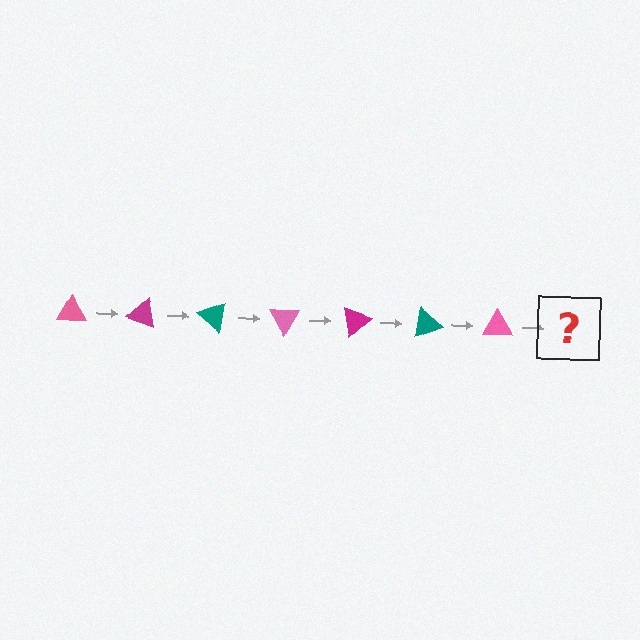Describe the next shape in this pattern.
It should be a magenta triangle, rotated 140 degrees from the start.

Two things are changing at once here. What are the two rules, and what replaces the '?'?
The two rules are that it rotates 20 degrees each step and the color cycles through pink, magenta, and teal. The '?' should be a magenta triangle, rotated 140 degrees from the start.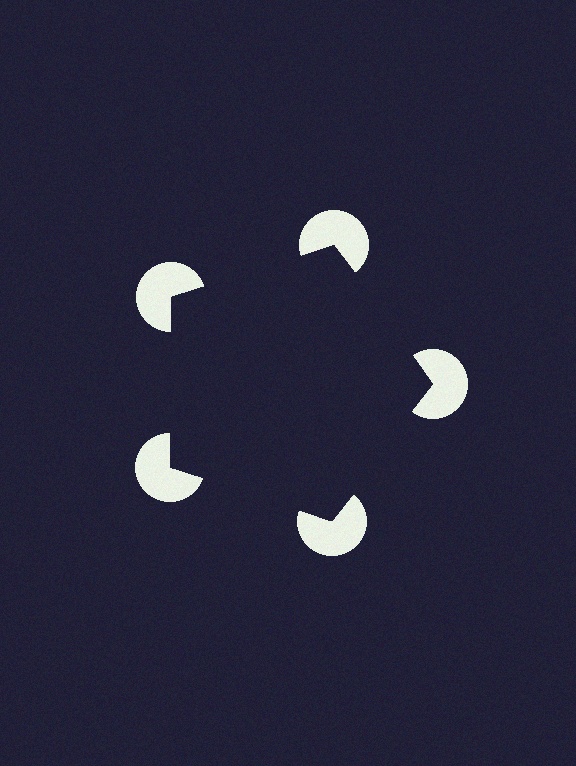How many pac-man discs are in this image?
There are 5 — one at each vertex of the illusory pentagon.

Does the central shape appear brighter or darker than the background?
It typically appears slightly darker than the background, even though no actual brightness change is drawn.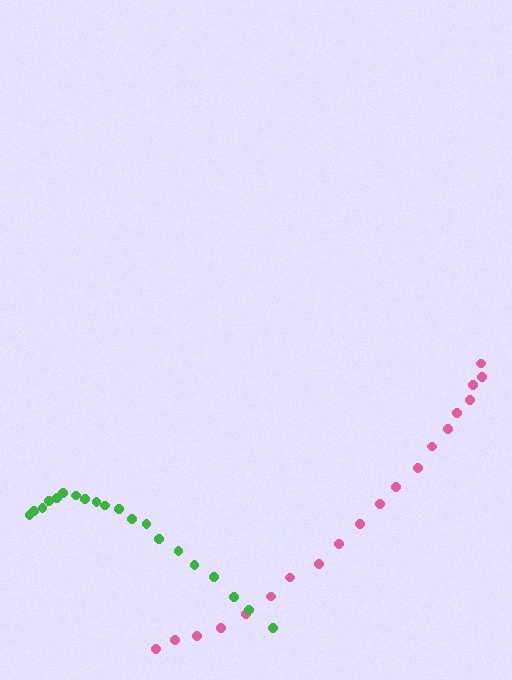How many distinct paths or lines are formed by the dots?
There are 2 distinct paths.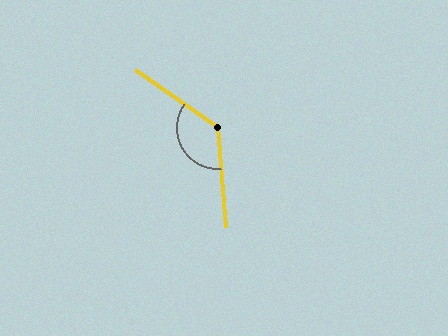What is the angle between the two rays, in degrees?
Approximately 130 degrees.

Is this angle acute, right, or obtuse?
It is obtuse.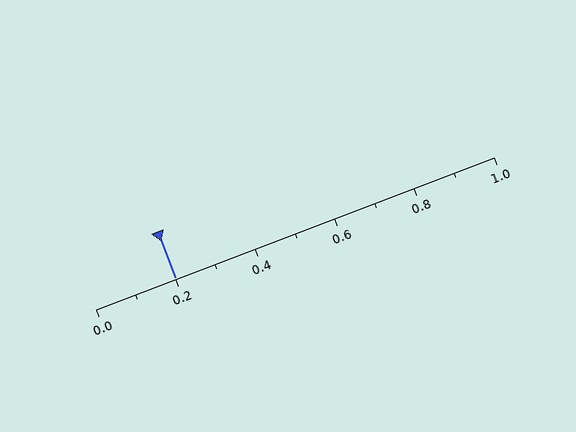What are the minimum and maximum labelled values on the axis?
The axis runs from 0.0 to 1.0.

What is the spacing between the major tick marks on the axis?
The major ticks are spaced 0.2 apart.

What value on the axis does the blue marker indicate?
The marker indicates approximately 0.2.